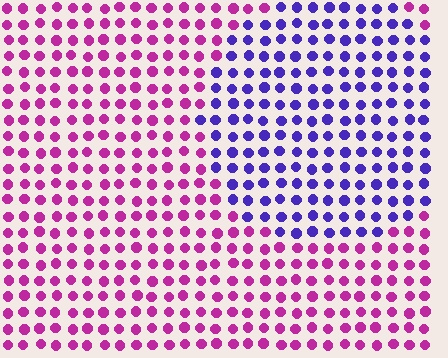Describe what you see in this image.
The image is filled with small magenta elements in a uniform arrangement. A circle-shaped region is visible where the elements are tinted to a slightly different hue, forming a subtle color boundary.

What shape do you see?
I see a circle.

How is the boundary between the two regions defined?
The boundary is defined purely by a slight shift in hue (about 59 degrees). Spacing, size, and orientation are identical on both sides.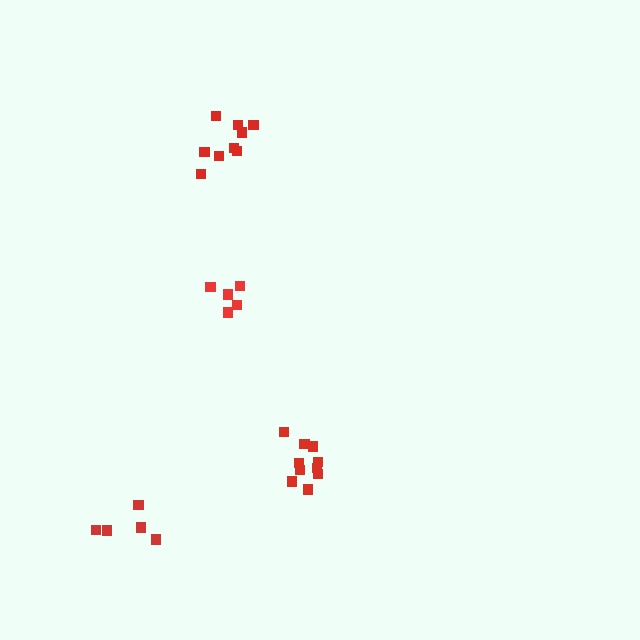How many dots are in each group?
Group 1: 5 dots, Group 2: 5 dots, Group 3: 10 dots, Group 4: 9 dots (29 total).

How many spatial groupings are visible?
There are 4 spatial groupings.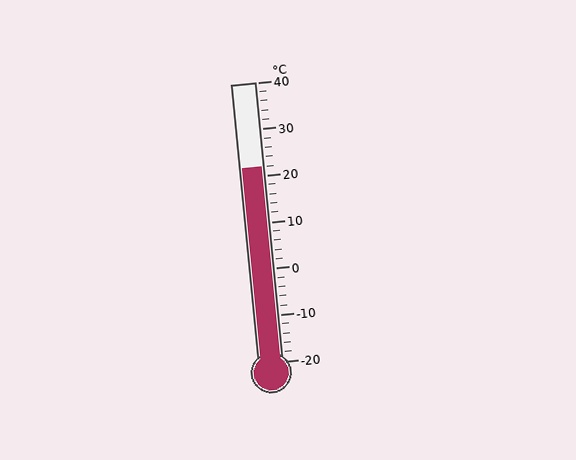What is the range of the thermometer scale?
The thermometer scale ranges from -20°C to 40°C.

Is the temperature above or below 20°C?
The temperature is above 20°C.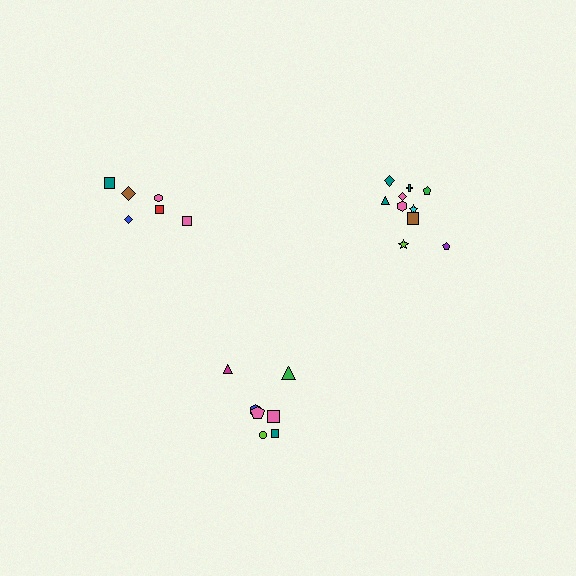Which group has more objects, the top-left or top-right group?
The top-right group.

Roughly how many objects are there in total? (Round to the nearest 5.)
Roughly 25 objects in total.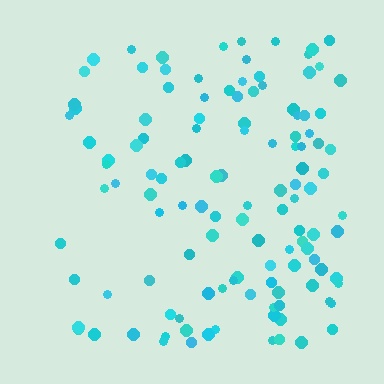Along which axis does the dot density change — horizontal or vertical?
Horizontal.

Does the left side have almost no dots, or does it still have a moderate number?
Still a moderate number, just noticeably fewer than the right.